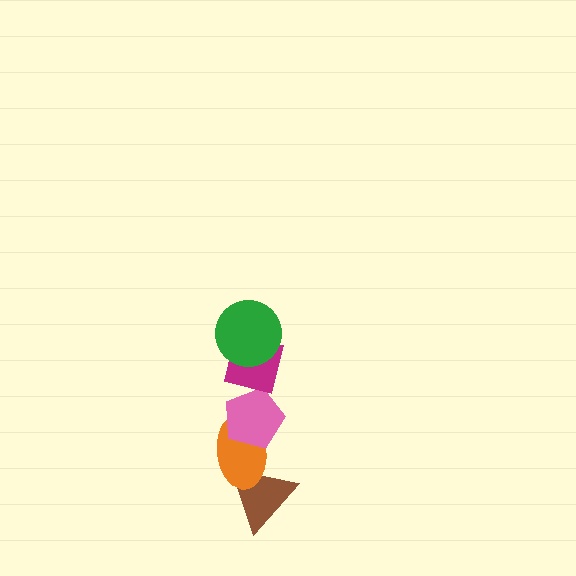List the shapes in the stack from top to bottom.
From top to bottom: the green circle, the magenta square, the pink pentagon, the orange ellipse, the brown triangle.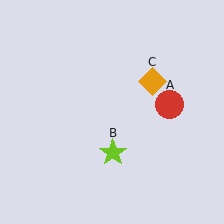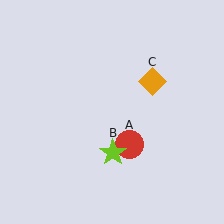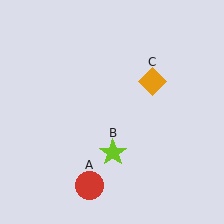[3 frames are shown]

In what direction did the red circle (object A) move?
The red circle (object A) moved down and to the left.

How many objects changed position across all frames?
1 object changed position: red circle (object A).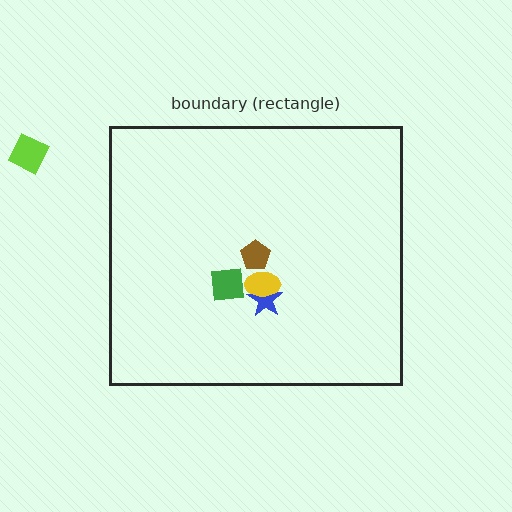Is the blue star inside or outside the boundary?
Inside.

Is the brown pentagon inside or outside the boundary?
Inside.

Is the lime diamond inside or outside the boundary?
Outside.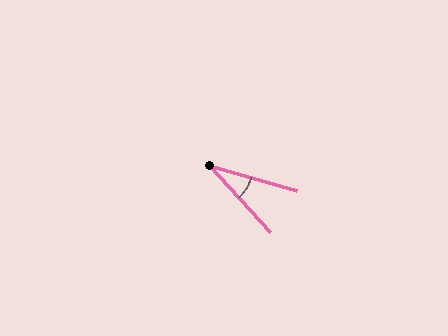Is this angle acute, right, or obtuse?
It is acute.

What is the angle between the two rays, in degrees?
Approximately 32 degrees.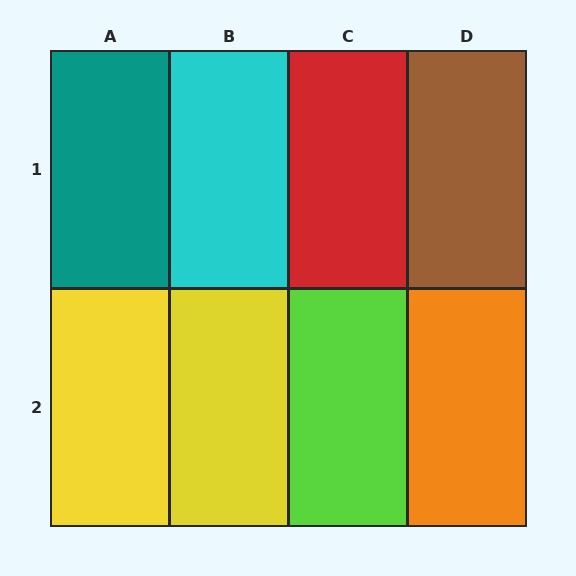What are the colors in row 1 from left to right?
Teal, cyan, red, brown.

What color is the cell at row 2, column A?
Yellow.